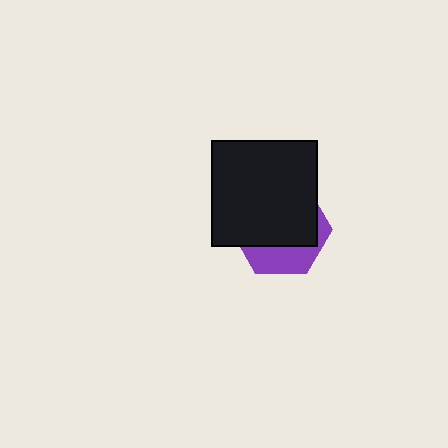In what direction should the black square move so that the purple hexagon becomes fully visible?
The black square should move up. That is the shortest direction to clear the overlap and leave the purple hexagon fully visible.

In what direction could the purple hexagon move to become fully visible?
The purple hexagon could move down. That would shift it out from behind the black square entirely.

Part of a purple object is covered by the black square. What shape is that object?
It is a hexagon.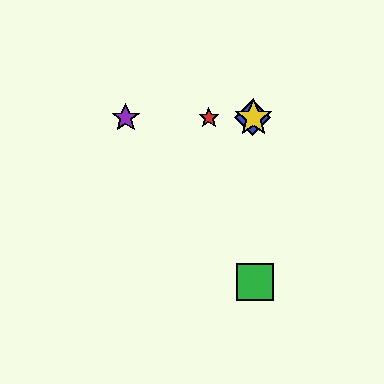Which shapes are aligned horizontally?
The red star, the blue diamond, the yellow star, the purple star are aligned horizontally.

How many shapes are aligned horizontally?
4 shapes (the red star, the blue diamond, the yellow star, the purple star) are aligned horizontally.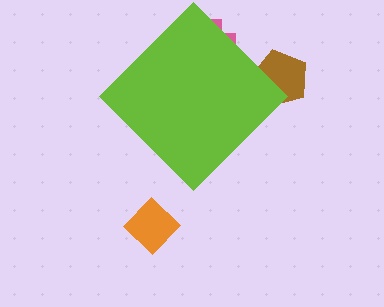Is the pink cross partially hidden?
Yes, the pink cross is partially hidden behind the lime diamond.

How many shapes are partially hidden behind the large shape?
2 shapes are partially hidden.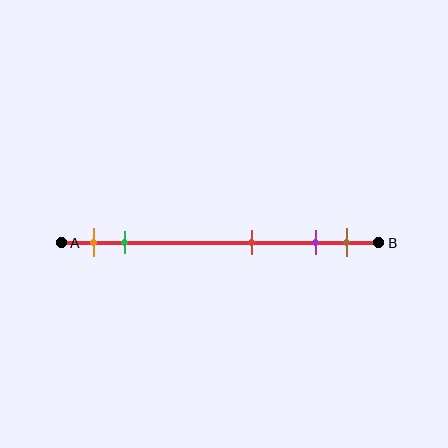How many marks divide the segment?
There are 5 marks dividing the segment.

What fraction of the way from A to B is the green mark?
The green mark is approximately 20% (0.2) of the way from A to B.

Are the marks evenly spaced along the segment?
No, the marks are not evenly spaced.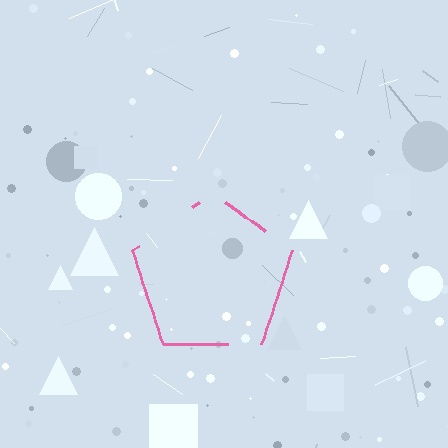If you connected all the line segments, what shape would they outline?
They would outline a pentagon.